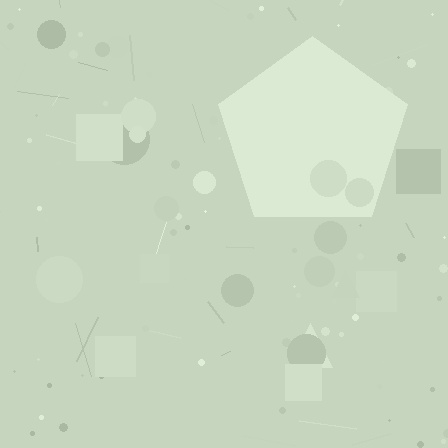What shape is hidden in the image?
A pentagon is hidden in the image.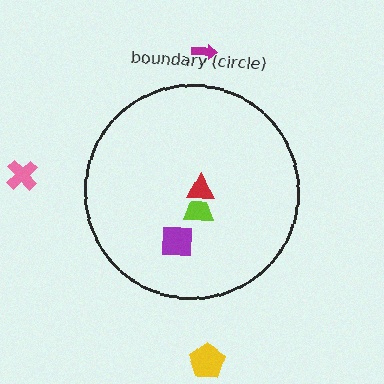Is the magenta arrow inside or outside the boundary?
Outside.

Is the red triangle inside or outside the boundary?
Inside.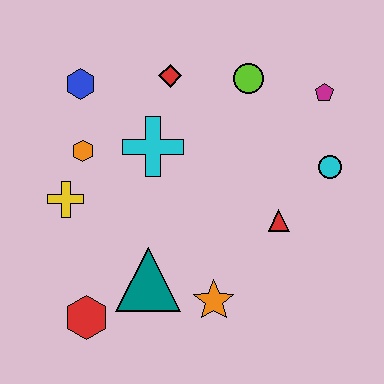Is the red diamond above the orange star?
Yes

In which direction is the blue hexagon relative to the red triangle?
The blue hexagon is to the left of the red triangle.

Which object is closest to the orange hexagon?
The yellow cross is closest to the orange hexagon.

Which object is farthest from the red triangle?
The blue hexagon is farthest from the red triangle.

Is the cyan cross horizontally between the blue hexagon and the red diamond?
Yes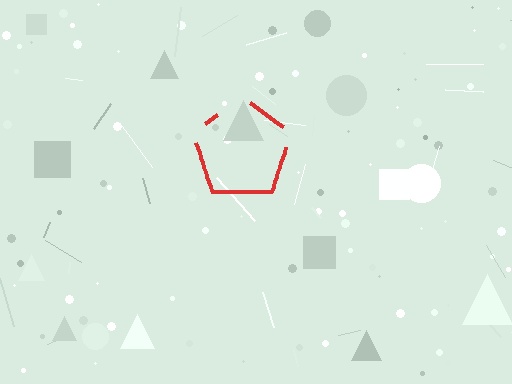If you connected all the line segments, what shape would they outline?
They would outline a pentagon.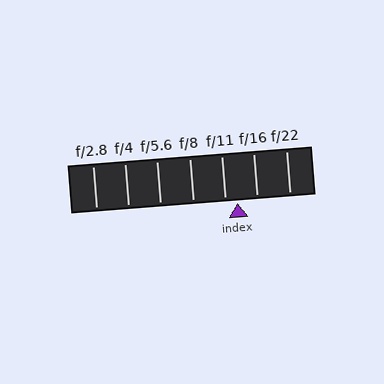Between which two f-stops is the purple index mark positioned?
The index mark is between f/11 and f/16.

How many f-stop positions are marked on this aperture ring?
There are 7 f-stop positions marked.